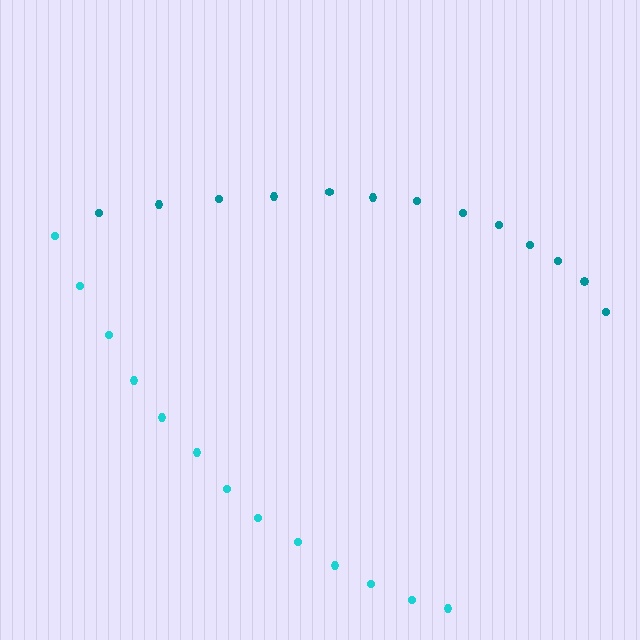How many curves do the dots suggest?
There are 2 distinct paths.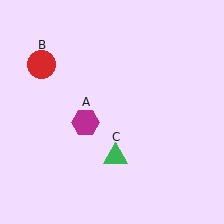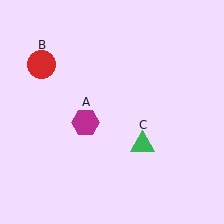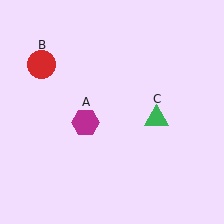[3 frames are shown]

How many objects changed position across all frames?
1 object changed position: green triangle (object C).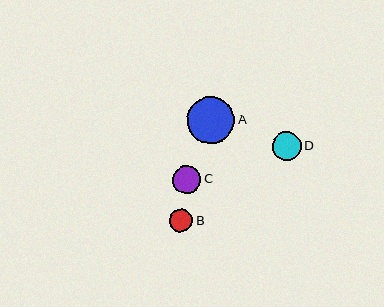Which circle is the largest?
Circle A is the largest with a size of approximately 47 pixels.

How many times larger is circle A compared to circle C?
Circle A is approximately 1.7 times the size of circle C.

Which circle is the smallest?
Circle B is the smallest with a size of approximately 24 pixels.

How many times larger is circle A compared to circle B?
Circle A is approximately 2.0 times the size of circle B.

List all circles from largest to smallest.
From largest to smallest: A, D, C, B.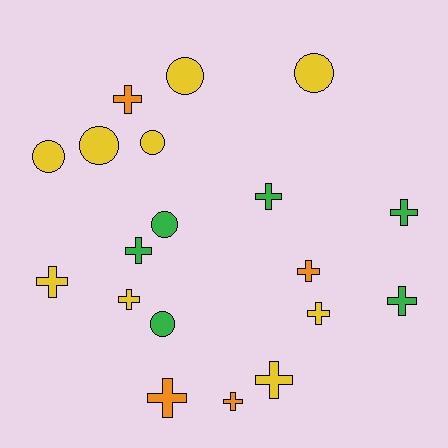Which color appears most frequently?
Yellow, with 9 objects.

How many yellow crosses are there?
There are 4 yellow crosses.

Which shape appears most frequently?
Cross, with 12 objects.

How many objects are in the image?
There are 19 objects.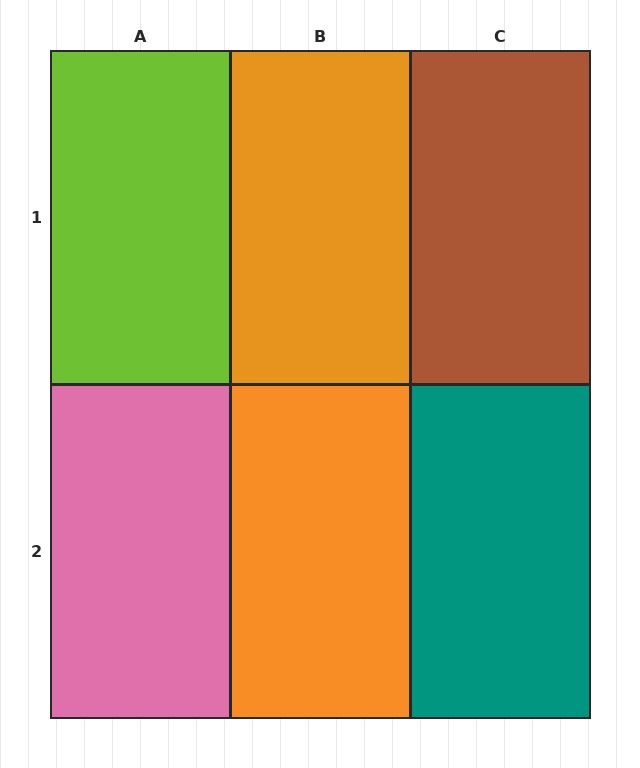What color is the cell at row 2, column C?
Teal.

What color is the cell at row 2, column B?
Orange.